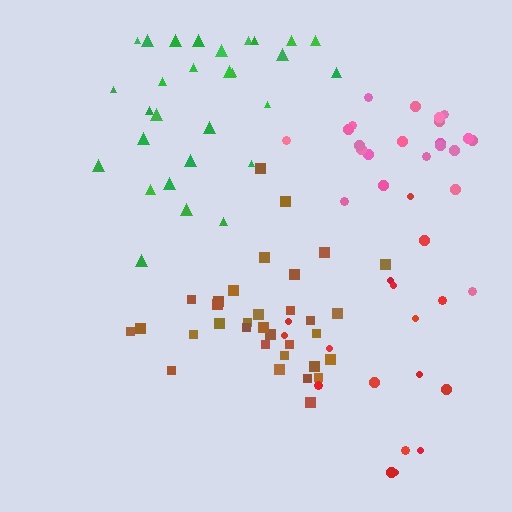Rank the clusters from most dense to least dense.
pink, brown, green, red.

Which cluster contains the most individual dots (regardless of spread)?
Brown (33).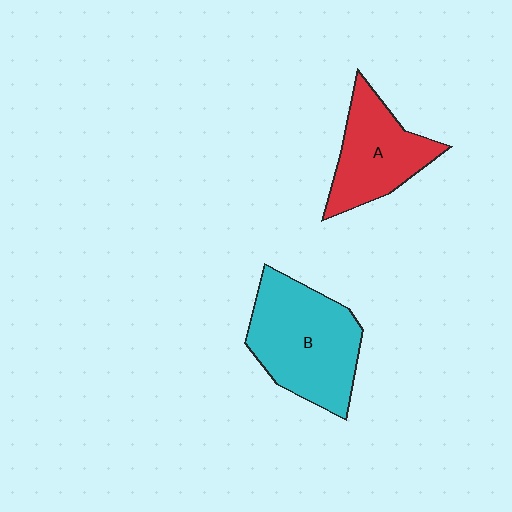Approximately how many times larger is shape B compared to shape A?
Approximately 1.4 times.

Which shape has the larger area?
Shape B (cyan).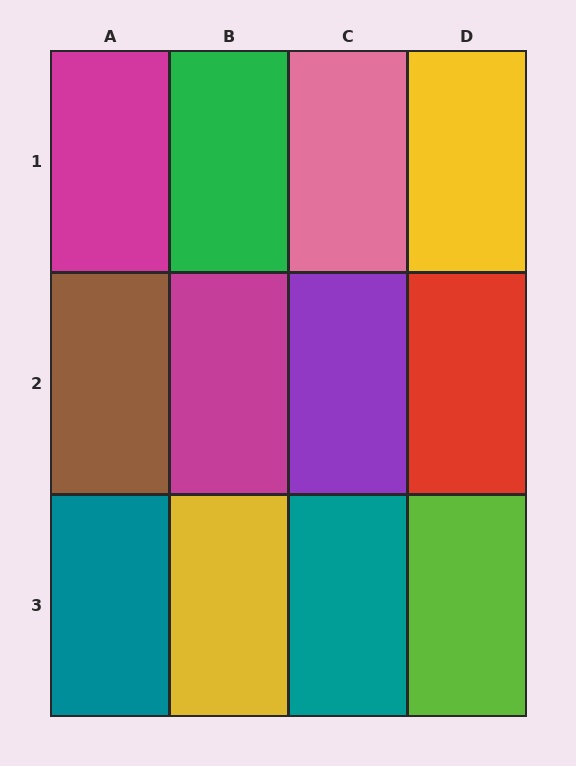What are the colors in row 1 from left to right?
Magenta, green, pink, yellow.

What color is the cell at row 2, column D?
Red.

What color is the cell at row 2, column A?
Brown.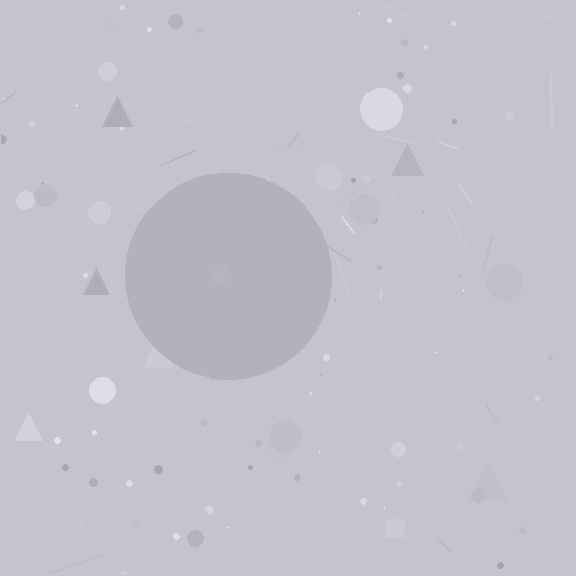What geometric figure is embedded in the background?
A circle is embedded in the background.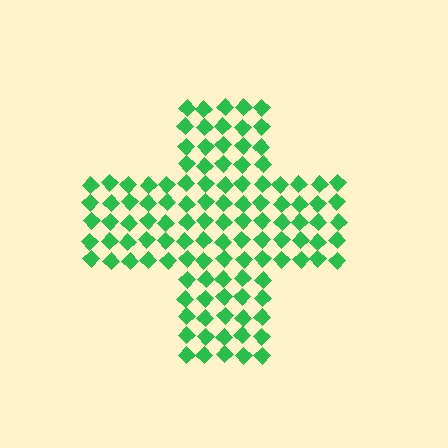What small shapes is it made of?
It is made of small diamonds.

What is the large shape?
The large shape is a cross.